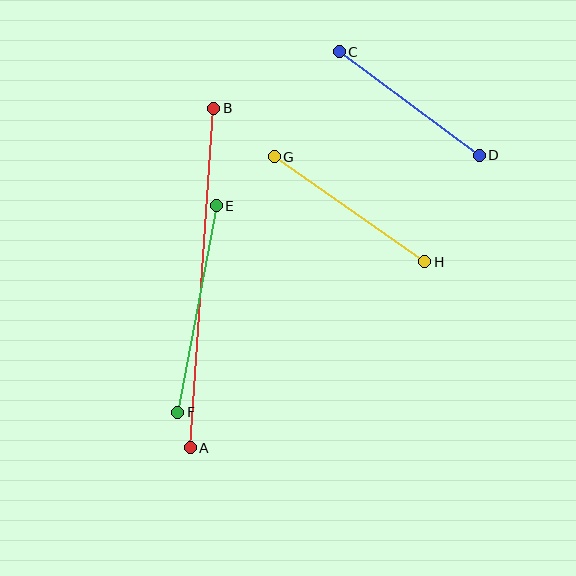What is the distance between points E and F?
The distance is approximately 210 pixels.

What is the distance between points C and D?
The distance is approximately 174 pixels.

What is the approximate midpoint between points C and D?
The midpoint is at approximately (409, 103) pixels.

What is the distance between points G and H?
The distance is approximately 183 pixels.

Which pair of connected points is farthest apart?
Points A and B are farthest apart.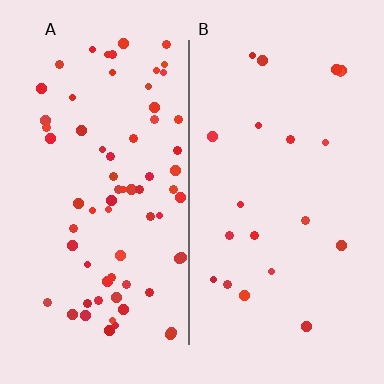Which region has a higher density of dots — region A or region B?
A (the left).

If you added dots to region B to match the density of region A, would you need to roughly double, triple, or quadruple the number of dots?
Approximately triple.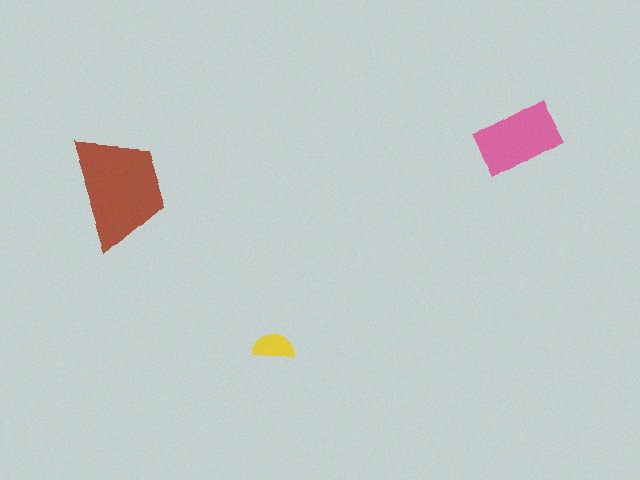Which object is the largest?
The brown trapezoid.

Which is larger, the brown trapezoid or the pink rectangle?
The brown trapezoid.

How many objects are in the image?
There are 3 objects in the image.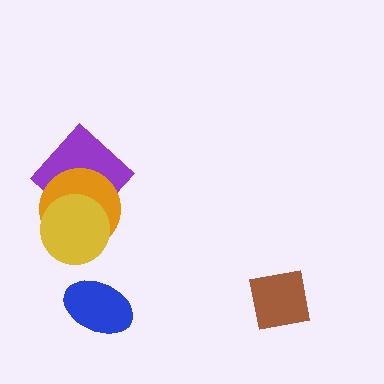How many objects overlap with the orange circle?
2 objects overlap with the orange circle.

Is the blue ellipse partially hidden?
No, no other shape covers it.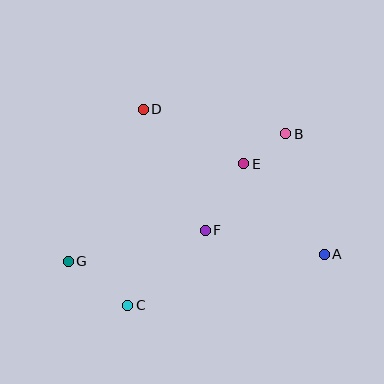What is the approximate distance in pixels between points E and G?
The distance between E and G is approximately 201 pixels.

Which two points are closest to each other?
Points B and E are closest to each other.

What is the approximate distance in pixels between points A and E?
The distance between A and E is approximately 122 pixels.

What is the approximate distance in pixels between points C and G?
The distance between C and G is approximately 74 pixels.